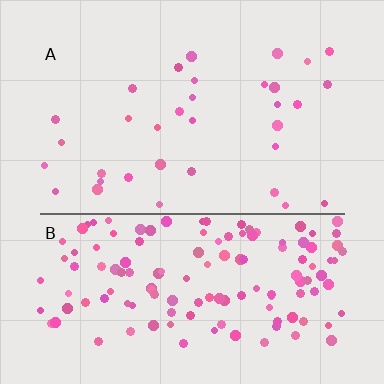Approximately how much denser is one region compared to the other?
Approximately 4.2× — region B over region A.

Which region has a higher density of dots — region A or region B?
B (the bottom).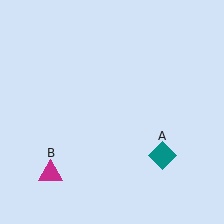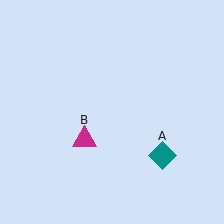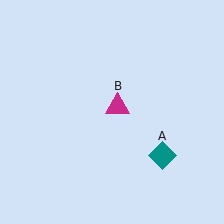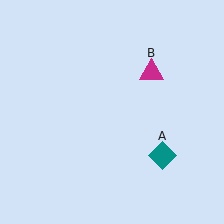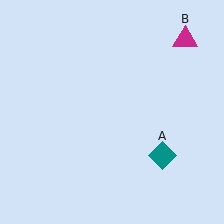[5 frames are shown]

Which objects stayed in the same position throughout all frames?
Teal diamond (object A) remained stationary.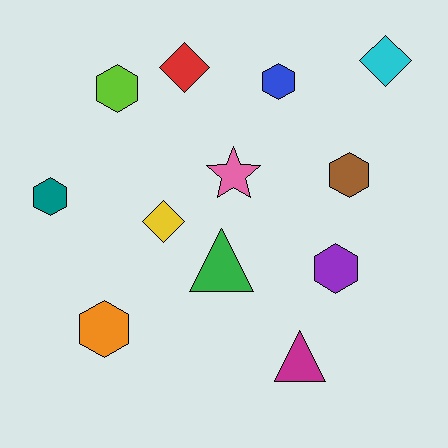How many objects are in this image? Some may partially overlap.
There are 12 objects.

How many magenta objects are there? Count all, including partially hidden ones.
There is 1 magenta object.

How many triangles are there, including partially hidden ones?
There are 2 triangles.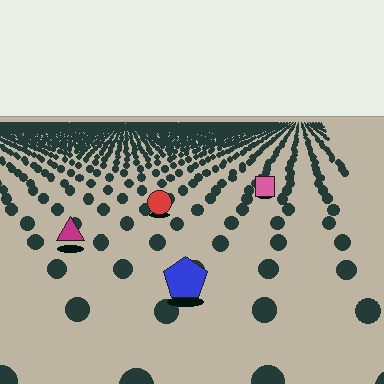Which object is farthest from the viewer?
The pink square is farthest from the viewer. It appears smaller and the ground texture around it is denser.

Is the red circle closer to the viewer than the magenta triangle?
No. The magenta triangle is closer — you can tell from the texture gradient: the ground texture is coarser near it.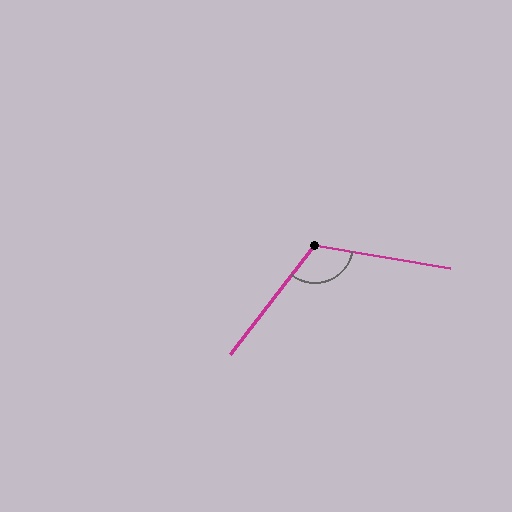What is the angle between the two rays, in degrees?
Approximately 118 degrees.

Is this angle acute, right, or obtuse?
It is obtuse.